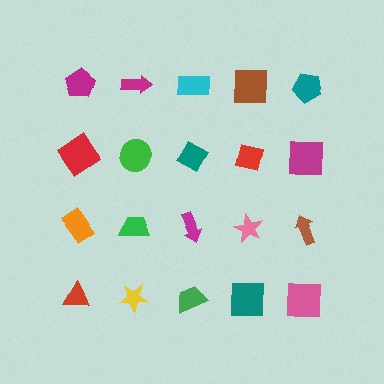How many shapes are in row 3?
5 shapes.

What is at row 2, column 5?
A magenta square.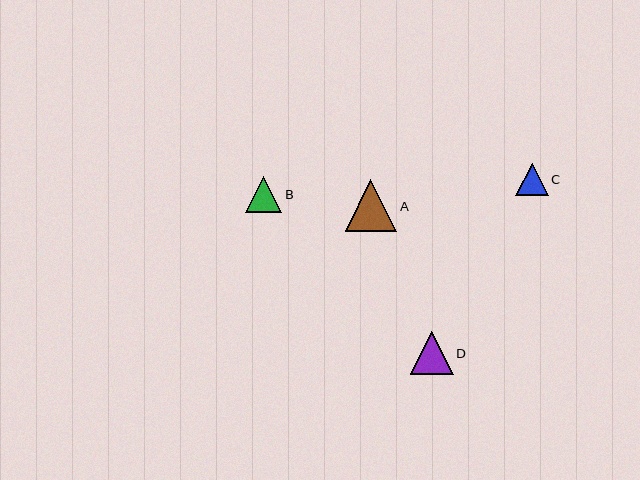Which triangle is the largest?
Triangle A is the largest with a size of approximately 52 pixels.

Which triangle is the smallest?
Triangle C is the smallest with a size of approximately 32 pixels.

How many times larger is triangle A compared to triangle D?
Triangle A is approximately 1.2 times the size of triangle D.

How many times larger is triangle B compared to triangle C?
Triangle B is approximately 1.1 times the size of triangle C.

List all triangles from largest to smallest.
From largest to smallest: A, D, B, C.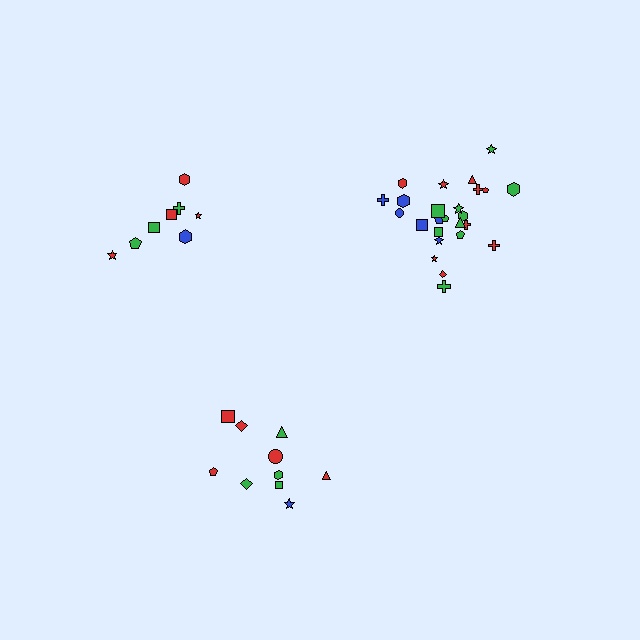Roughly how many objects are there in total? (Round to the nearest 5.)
Roughly 45 objects in total.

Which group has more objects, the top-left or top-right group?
The top-right group.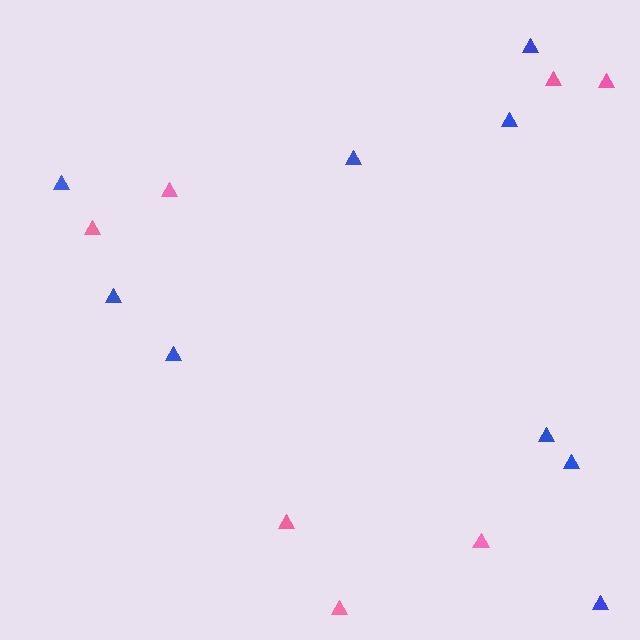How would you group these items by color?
There are 2 groups: one group of blue triangles (9) and one group of pink triangles (7).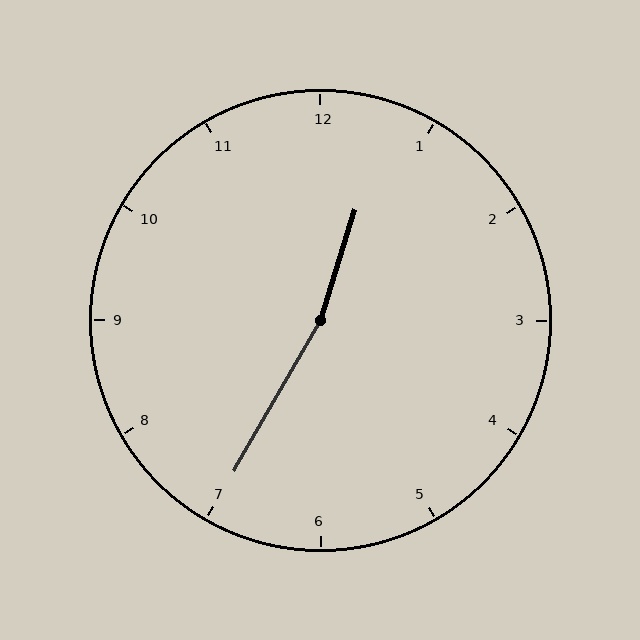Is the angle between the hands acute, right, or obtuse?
It is obtuse.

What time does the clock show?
12:35.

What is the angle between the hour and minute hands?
Approximately 168 degrees.